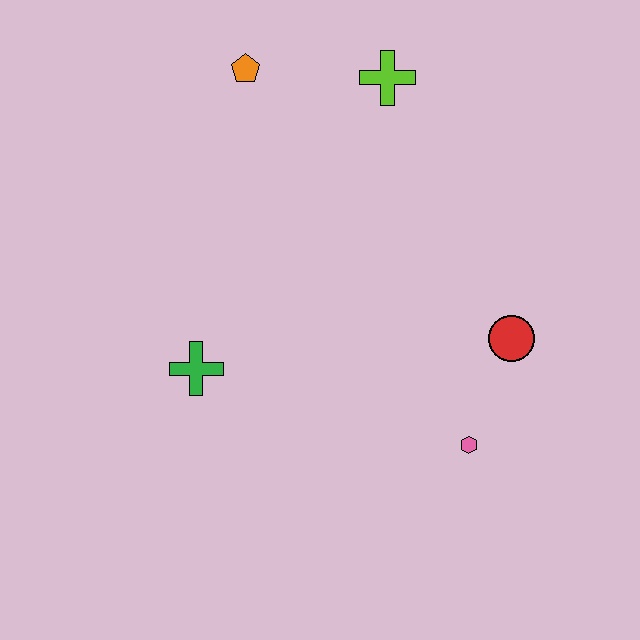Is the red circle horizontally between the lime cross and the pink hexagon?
No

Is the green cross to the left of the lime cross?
Yes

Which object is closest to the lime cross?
The orange pentagon is closest to the lime cross.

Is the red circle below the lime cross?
Yes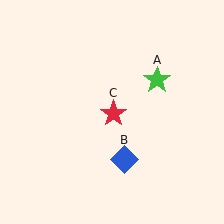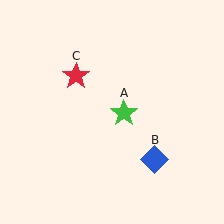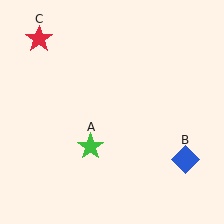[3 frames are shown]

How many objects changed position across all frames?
3 objects changed position: green star (object A), blue diamond (object B), red star (object C).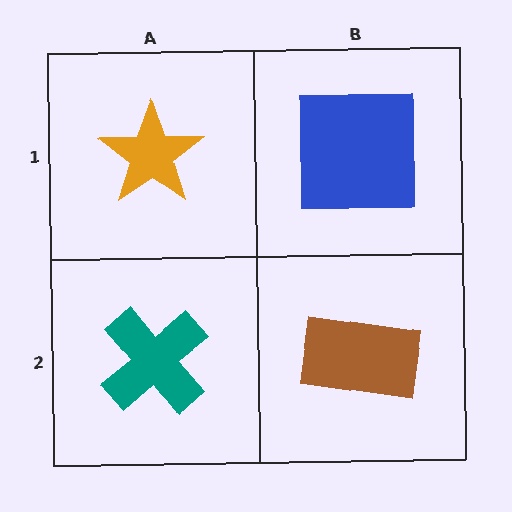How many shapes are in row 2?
2 shapes.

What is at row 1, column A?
An orange star.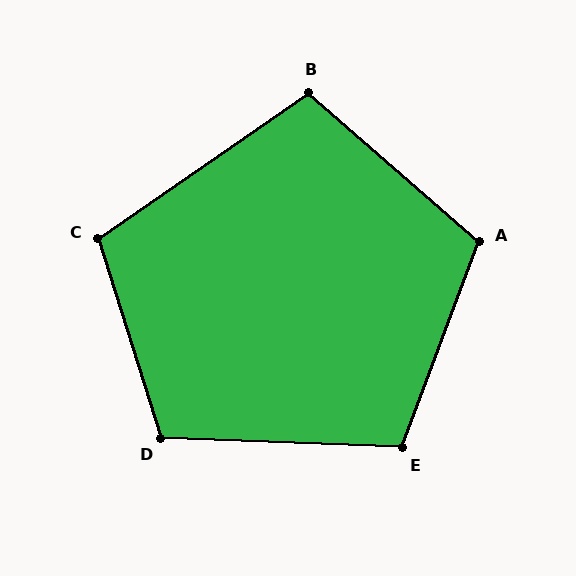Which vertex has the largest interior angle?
A, at approximately 111 degrees.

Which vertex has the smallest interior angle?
B, at approximately 104 degrees.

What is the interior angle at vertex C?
Approximately 107 degrees (obtuse).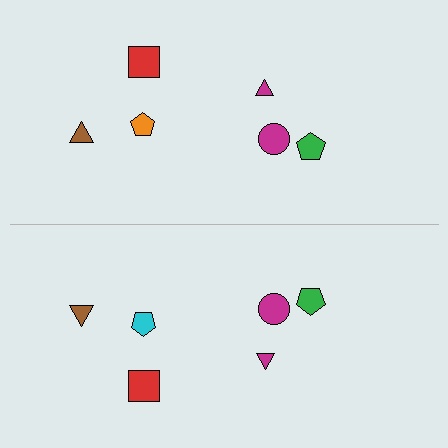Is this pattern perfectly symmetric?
No, the pattern is not perfectly symmetric. The cyan pentagon on the bottom side breaks the symmetry — its mirror counterpart is orange.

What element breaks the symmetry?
The cyan pentagon on the bottom side breaks the symmetry — its mirror counterpart is orange.